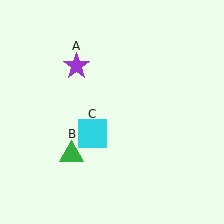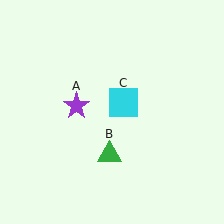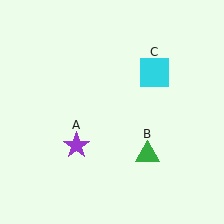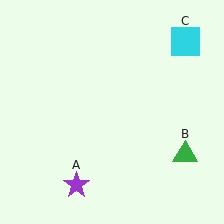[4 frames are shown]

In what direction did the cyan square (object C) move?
The cyan square (object C) moved up and to the right.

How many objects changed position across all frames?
3 objects changed position: purple star (object A), green triangle (object B), cyan square (object C).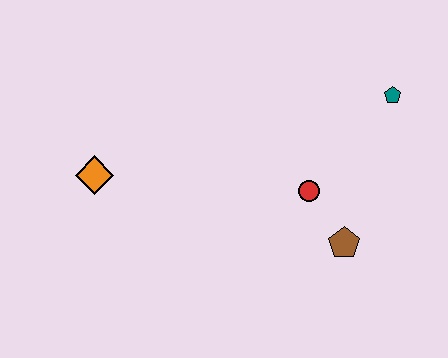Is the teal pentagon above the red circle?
Yes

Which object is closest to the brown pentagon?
The red circle is closest to the brown pentagon.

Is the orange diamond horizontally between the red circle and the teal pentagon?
No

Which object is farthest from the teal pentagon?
The orange diamond is farthest from the teal pentagon.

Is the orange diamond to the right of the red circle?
No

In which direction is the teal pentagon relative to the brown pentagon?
The teal pentagon is above the brown pentagon.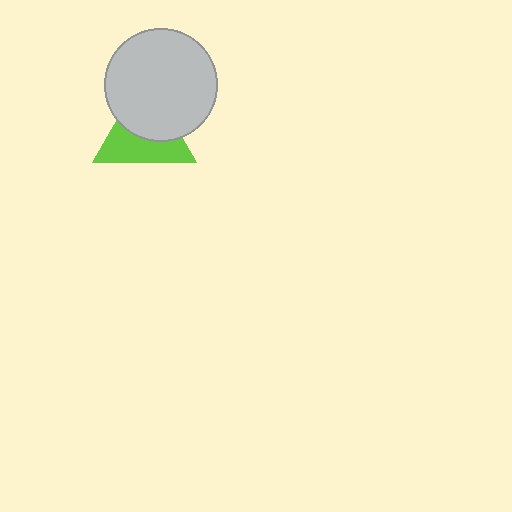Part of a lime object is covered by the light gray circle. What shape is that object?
It is a triangle.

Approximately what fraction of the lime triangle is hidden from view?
Roughly 49% of the lime triangle is hidden behind the light gray circle.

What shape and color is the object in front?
The object in front is a light gray circle.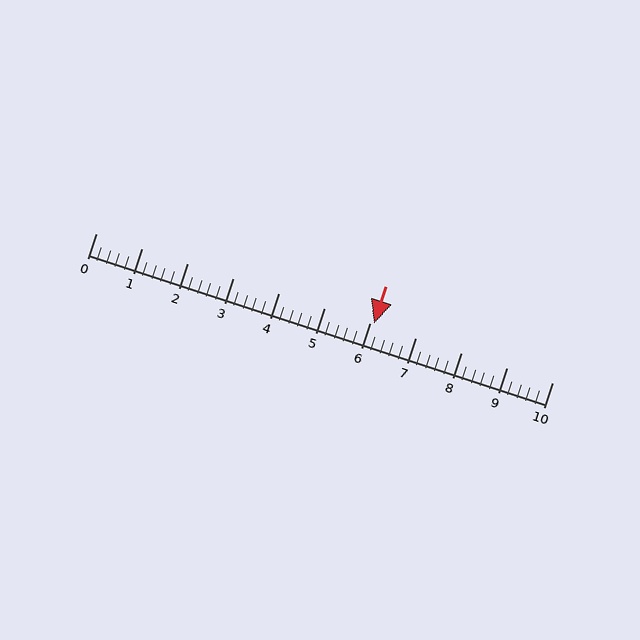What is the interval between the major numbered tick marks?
The major tick marks are spaced 1 units apart.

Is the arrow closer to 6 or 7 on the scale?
The arrow is closer to 6.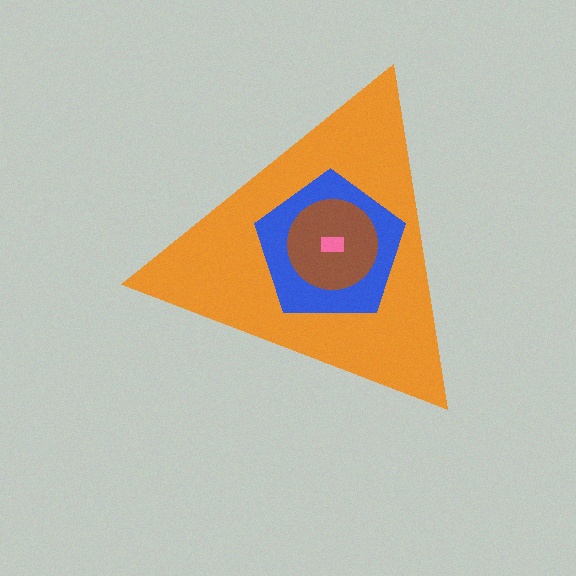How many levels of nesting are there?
4.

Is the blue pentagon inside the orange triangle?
Yes.